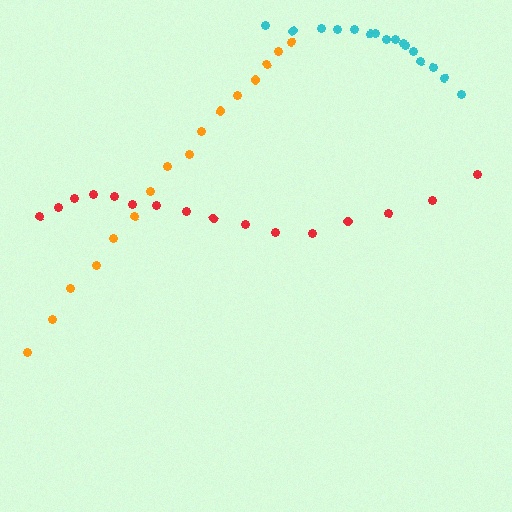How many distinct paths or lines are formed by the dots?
There are 3 distinct paths.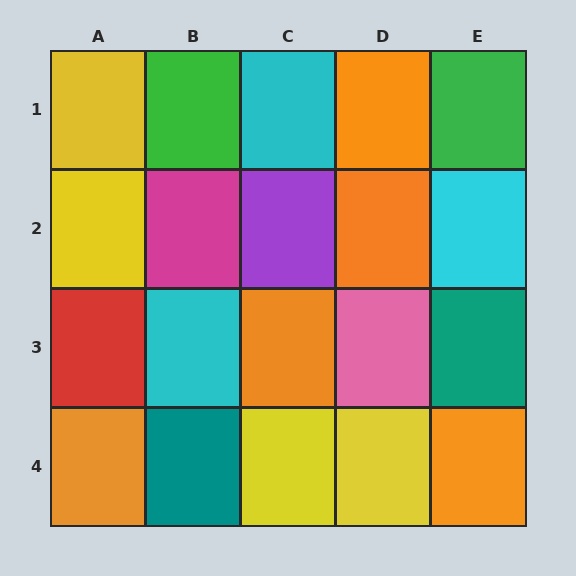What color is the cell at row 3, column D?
Pink.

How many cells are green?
2 cells are green.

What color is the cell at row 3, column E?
Teal.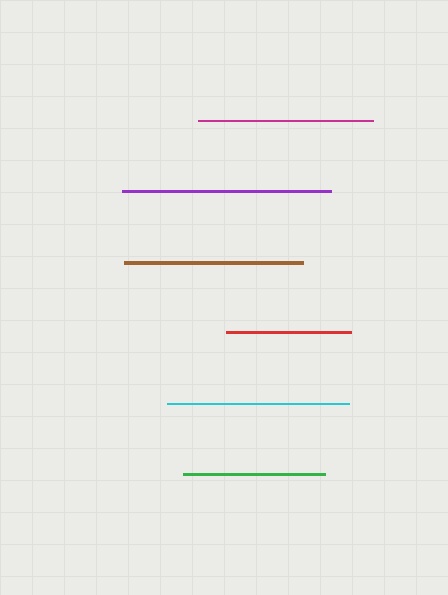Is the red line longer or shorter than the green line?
The green line is longer than the red line.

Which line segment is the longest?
The purple line is the longest at approximately 210 pixels.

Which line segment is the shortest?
The red line is the shortest at approximately 125 pixels.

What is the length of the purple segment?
The purple segment is approximately 210 pixels long.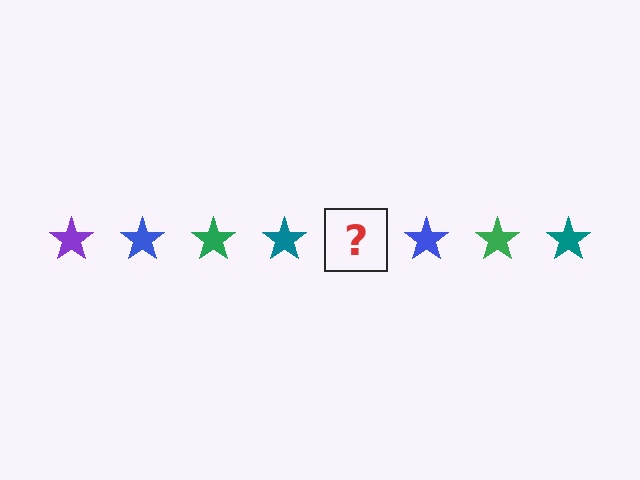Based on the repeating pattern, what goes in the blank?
The blank should be a purple star.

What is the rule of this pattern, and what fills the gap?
The rule is that the pattern cycles through purple, blue, green, teal stars. The gap should be filled with a purple star.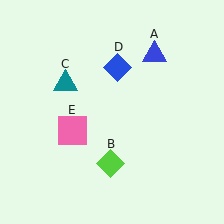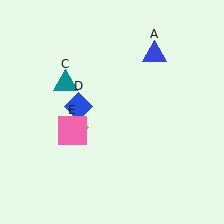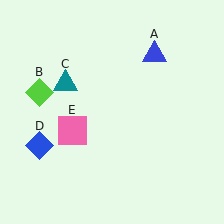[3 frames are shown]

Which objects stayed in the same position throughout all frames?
Blue triangle (object A) and teal triangle (object C) and pink square (object E) remained stationary.